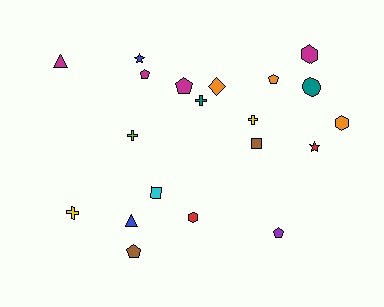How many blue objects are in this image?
There are 2 blue objects.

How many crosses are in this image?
There are 4 crosses.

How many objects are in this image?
There are 20 objects.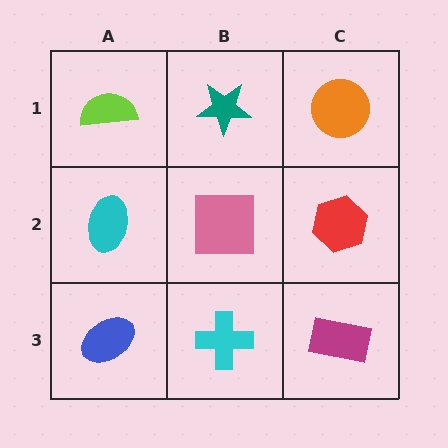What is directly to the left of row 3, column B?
A blue ellipse.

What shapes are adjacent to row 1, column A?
A cyan ellipse (row 2, column A), a teal star (row 1, column B).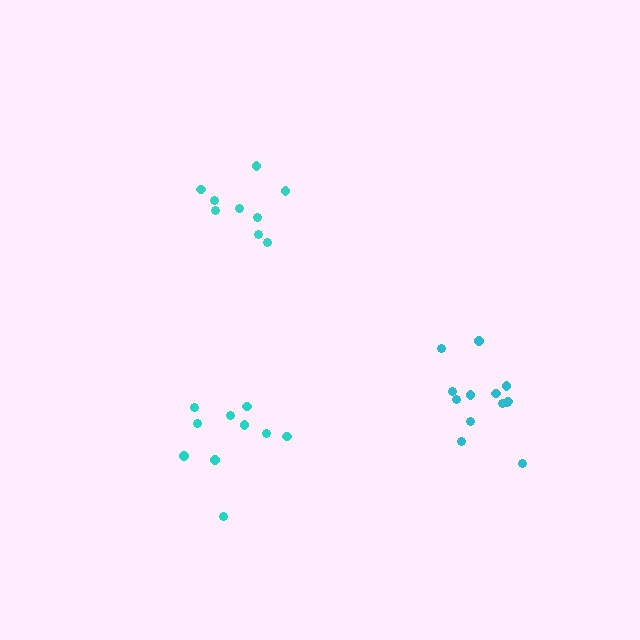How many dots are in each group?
Group 1: 13 dots, Group 2: 10 dots, Group 3: 9 dots (32 total).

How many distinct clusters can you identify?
There are 3 distinct clusters.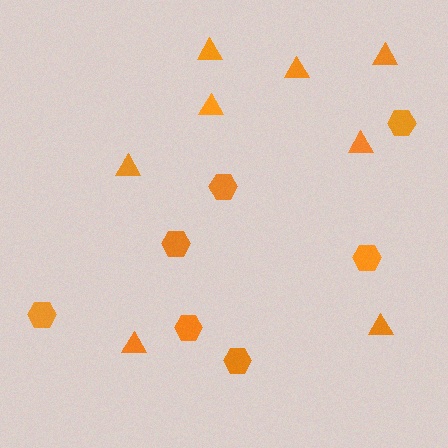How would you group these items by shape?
There are 2 groups: one group of hexagons (7) and one group of triangles (8).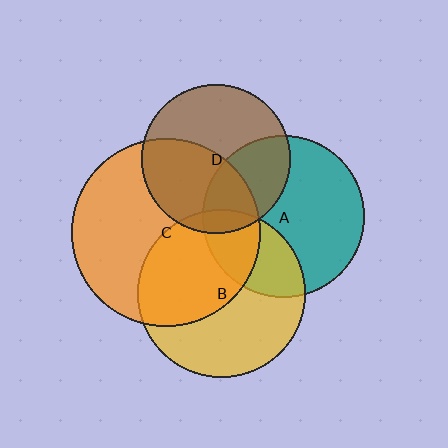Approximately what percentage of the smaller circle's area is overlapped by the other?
Approximately 35%.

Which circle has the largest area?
Circle C (orange).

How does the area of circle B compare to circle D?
Approximately 1.3 times.